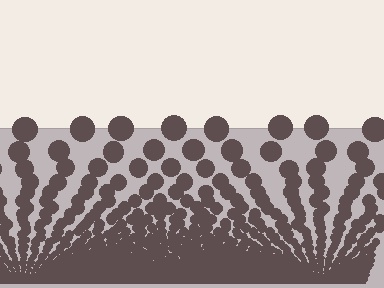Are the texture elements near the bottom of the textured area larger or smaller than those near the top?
Smaller. The gradient is inverted — elements near the bottom are smaller and denser.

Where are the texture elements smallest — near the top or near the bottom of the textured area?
Near the bottom.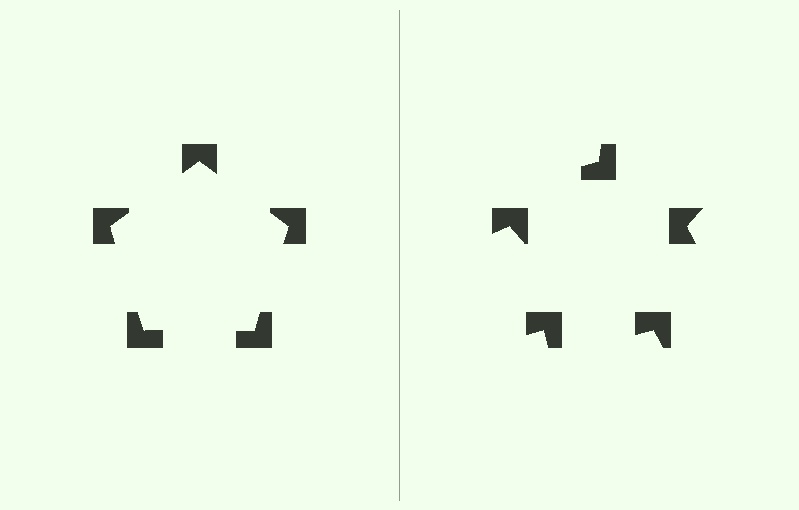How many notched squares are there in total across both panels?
10 — 5 on each side.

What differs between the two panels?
The notched squares are positioned identically on both sides; only the wedge orientations differ. On the left they align to a pentagon; on the right they are misaligned.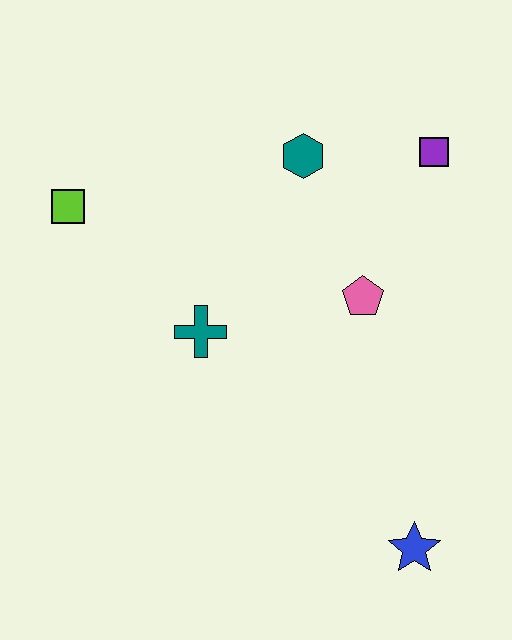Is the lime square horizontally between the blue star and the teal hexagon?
No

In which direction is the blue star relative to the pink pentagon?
The blue star is below the pink pentagon.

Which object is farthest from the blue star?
The lime square is farthest from the blue star.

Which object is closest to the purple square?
The teal hexagon is closest to the purple square.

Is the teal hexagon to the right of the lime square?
Yes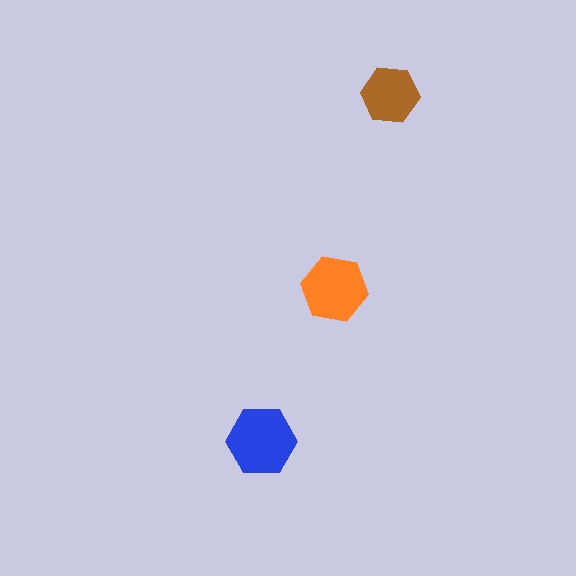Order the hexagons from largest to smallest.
the blue one, the orange one, the brown one.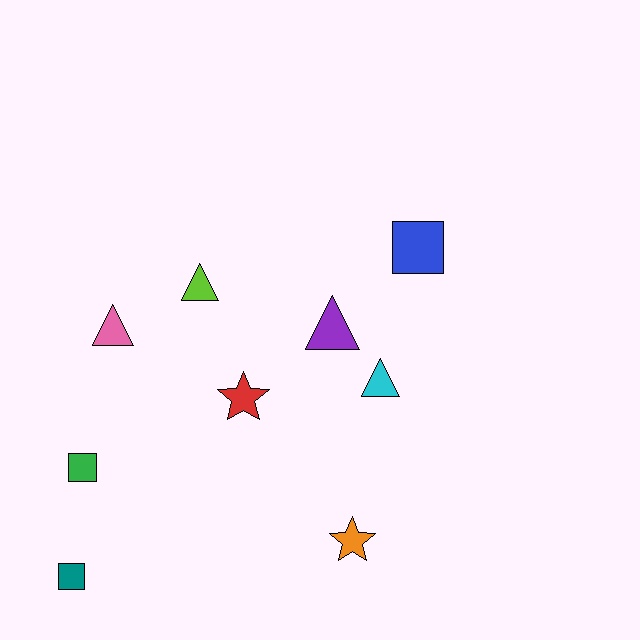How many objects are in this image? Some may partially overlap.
There are 9 objects.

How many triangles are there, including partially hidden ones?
There are 4 triangles.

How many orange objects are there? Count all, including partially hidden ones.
There is 1 orange object.